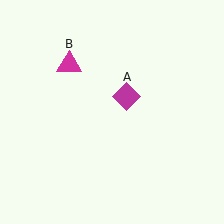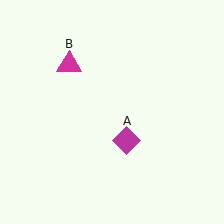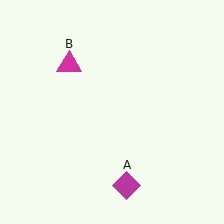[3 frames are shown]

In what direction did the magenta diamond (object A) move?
The magenta diamond (object A) moved down.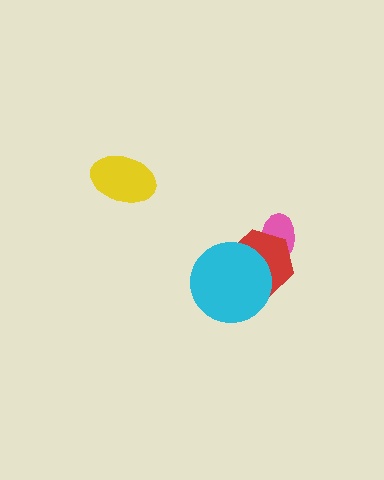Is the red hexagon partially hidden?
Yes, it is partially covered by another shape.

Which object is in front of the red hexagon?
The cyan circle is in front of the red hexagon.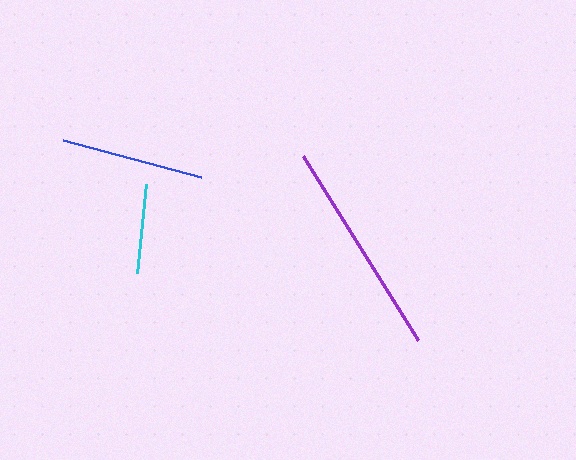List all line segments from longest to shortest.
From longest to shortest: purple, blue, cyan.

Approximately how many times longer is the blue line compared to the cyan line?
The blue line is approximately 1.6 times the length of the cyan line.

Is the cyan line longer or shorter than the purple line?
The purple line is longer than the cyan line.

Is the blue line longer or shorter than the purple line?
The purple line is longer than the blue line.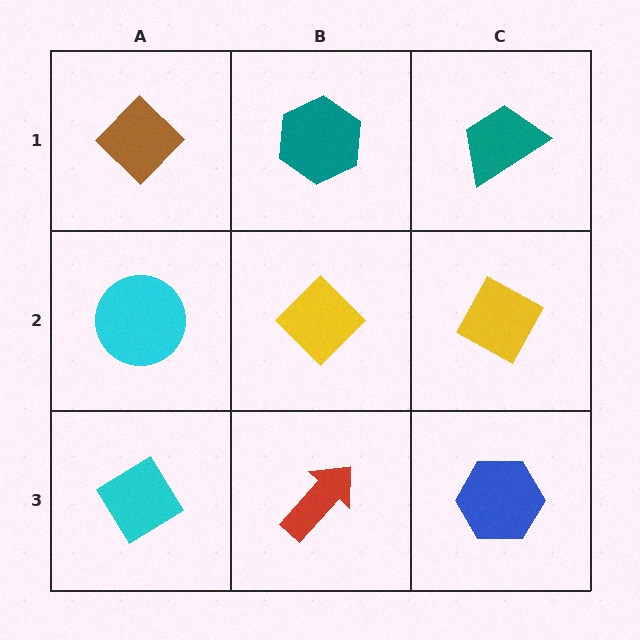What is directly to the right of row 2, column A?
A yellow diamond.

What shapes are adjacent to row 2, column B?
A teal hexagon (row 1, column B), a red arrow (row 3, column B), a cyan circle (row 2, column A), a yellow diamond (row 2, column C).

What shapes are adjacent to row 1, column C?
A yellow diamond (row 2, column C), a teal hexagon (row 1, column B).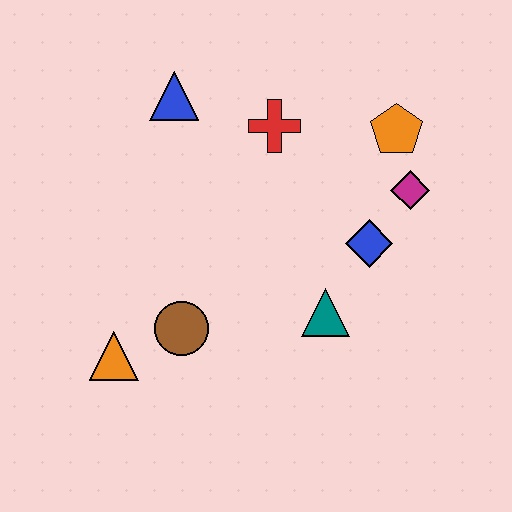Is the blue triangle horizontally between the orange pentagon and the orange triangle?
Yes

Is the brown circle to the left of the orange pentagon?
Yes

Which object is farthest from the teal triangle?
The blue triangle is farthest from the teal triangle.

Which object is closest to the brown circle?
The orange triangle is closest to the brown circle.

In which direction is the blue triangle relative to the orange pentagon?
The blue triangle is to the left of the orange pentagon.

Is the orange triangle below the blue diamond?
Yes